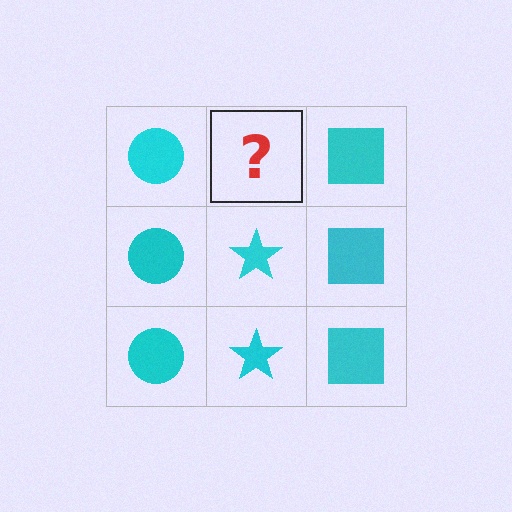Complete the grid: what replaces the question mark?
The question mark should be replaced with a cyan star.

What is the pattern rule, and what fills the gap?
The rule is that each column has a consistent shape. The gap should be filled with a cyan star.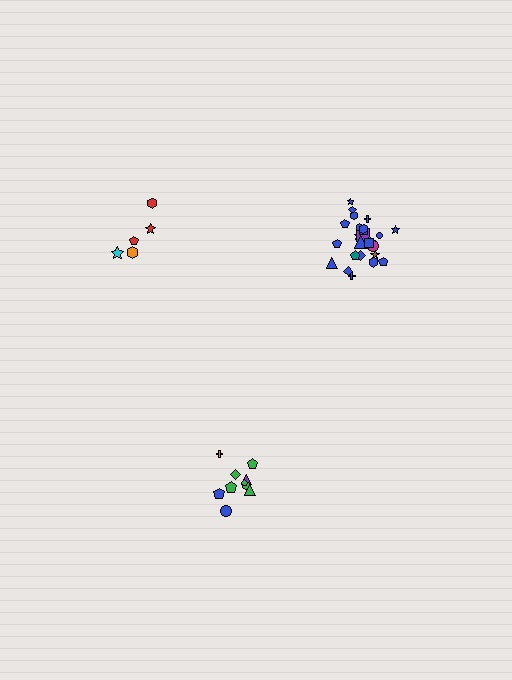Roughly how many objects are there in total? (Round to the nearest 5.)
Roughly 40 objects in total.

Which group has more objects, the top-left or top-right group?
The top-right group.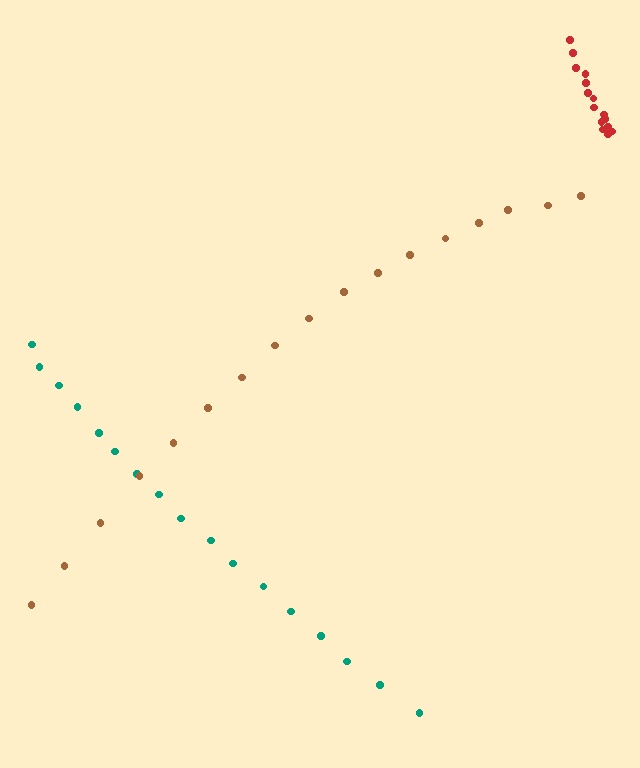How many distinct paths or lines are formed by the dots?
There are 3 distinct paths.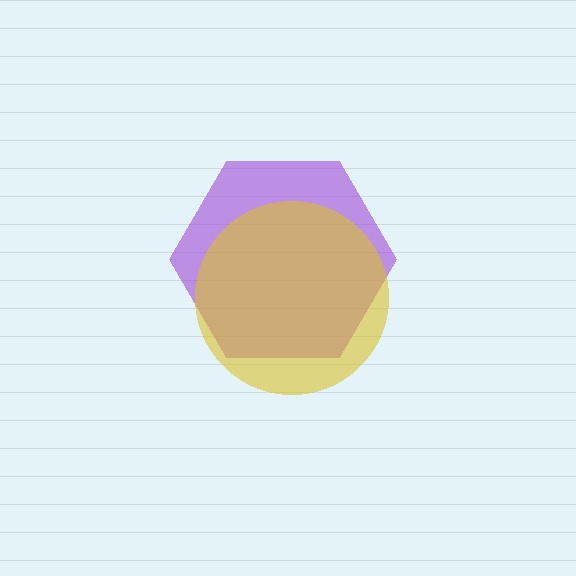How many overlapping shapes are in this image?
There are 2 overlapping shapes in the image.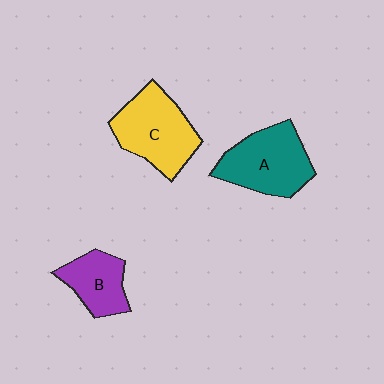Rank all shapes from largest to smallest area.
From largest to smallest: C (yellow), A (teal), B (purple).